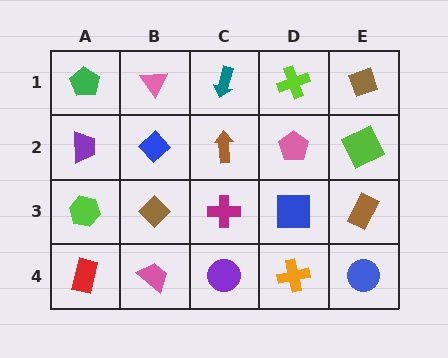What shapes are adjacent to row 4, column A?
A lime hexagon (row 3, column A), a pink trapezoid (row 4, column B).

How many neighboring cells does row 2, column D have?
4.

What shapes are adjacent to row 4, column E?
A brown rectangle (row 3, column E), an orange cross (row 4, column D).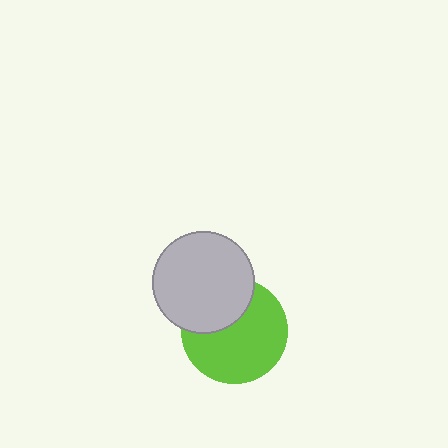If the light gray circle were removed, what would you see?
You would see the complete lime circle.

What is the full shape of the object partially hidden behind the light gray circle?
The partially hidden object is a lime circle.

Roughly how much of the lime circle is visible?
Most of it is visible (roughly 67%).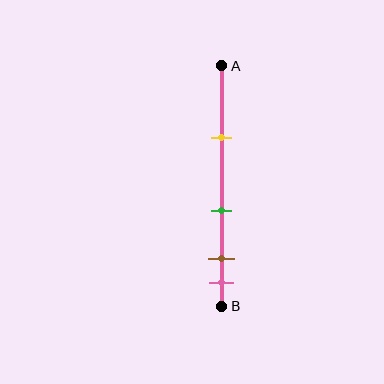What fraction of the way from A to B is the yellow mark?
The yellow mark is approximately 30% (0.3) of the way from A to B.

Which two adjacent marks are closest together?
The brown and pink marks are the closest adjacent pair.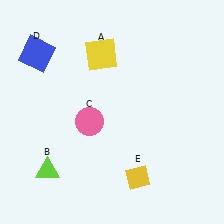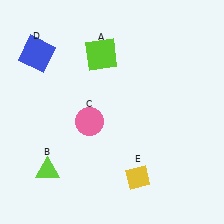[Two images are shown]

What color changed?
The square (A) changed from yellow in Image 1 to lime in Image 2.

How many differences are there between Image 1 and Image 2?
There is 1 difference between the two images.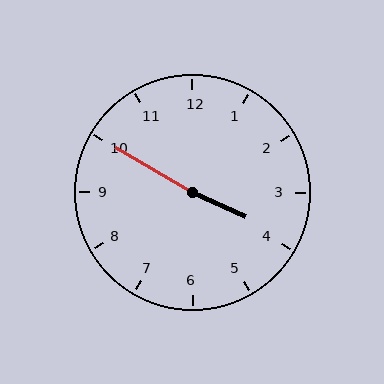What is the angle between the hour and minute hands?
Approximately 175 degrees.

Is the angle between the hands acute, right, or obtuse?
It is obtuse.